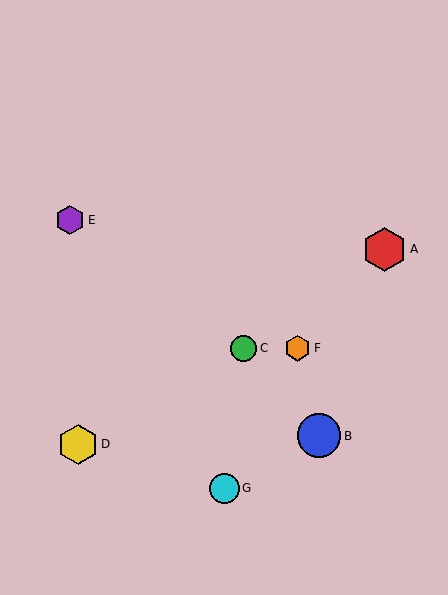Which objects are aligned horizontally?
Objects C, F are aligned horizontally.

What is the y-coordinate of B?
Object B is at y≈436.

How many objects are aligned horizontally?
2 objects (C, F) are aligned horizontally.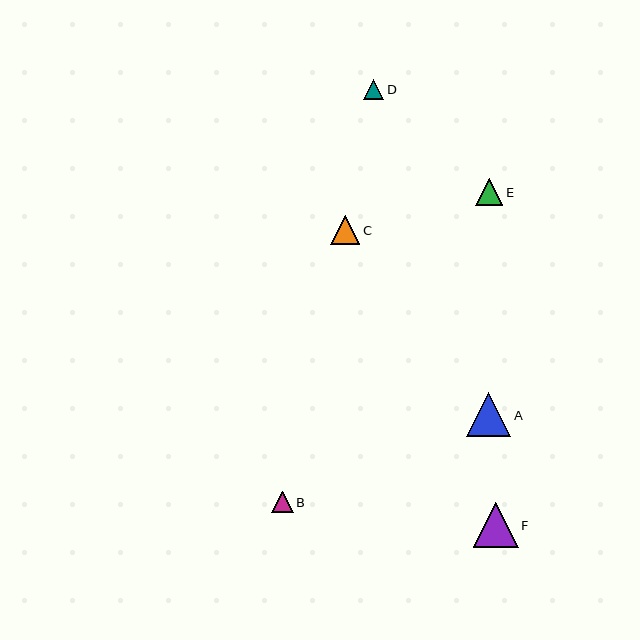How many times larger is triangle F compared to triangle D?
Triangle F is approximately 2.2 times the size of triangle D.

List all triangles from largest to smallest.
From largest to smallest: A, F, C, E, B, D.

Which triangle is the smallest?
Triangle D is the smallest with a size of approximately 20 pixels.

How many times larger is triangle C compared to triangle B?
Triangle C is approximately 1.4 times the size of triangle B.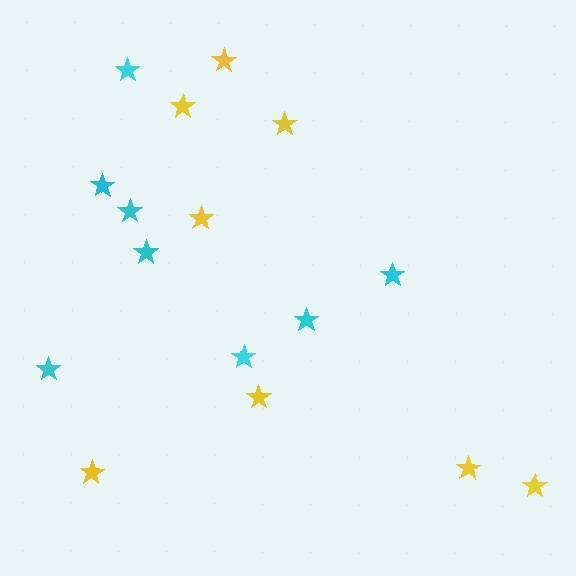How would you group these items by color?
There are 2 groups: one group of yellow stars (8) and one group of cyan stars (8).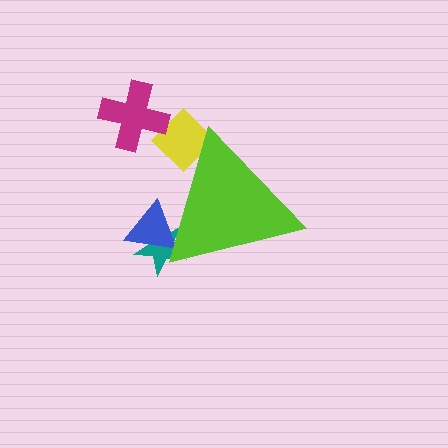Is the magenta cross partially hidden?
No, the magenta cross is fully visible.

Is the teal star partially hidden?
Yes, the teal star is partially hidden behind the lime triangle.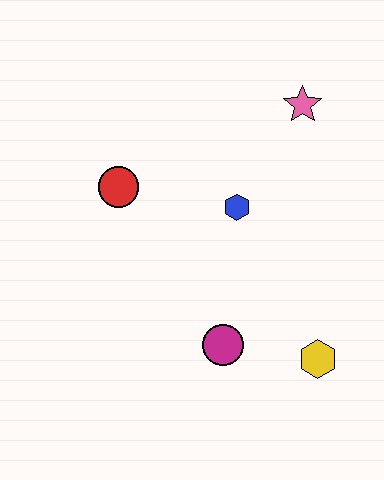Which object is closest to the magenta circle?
The yellow hexagon is closest to the magenta circle.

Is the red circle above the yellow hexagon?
Yes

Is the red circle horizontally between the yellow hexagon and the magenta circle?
No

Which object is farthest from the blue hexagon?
The yellow hexagon is farthest from the blue hexagon.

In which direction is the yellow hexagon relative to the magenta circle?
The yellow hexagon is to the right of the magenta circle.